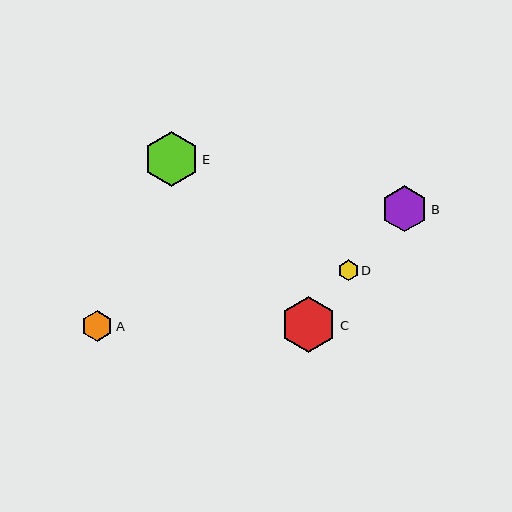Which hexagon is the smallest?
Hexagon D is the smallest with a size of approximately 20 pixels.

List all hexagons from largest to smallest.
From largest to smallest: C, E, B, A, D.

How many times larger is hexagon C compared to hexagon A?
Hexagon C is approximately 1.8 times the size of hexagon A.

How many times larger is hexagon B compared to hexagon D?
Hexagon B is approximately 2.3 times the size of hexagon D.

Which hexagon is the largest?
Hexagon C is the largest with a size of approximately 56 pixels.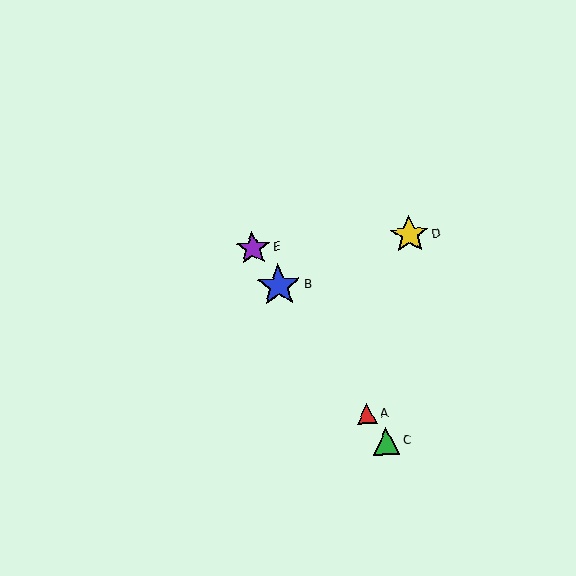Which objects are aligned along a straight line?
Objects A, B, C, E are aligned along a straight line.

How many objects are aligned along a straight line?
4 objects (A, B, C, E) are aligned along a straight line.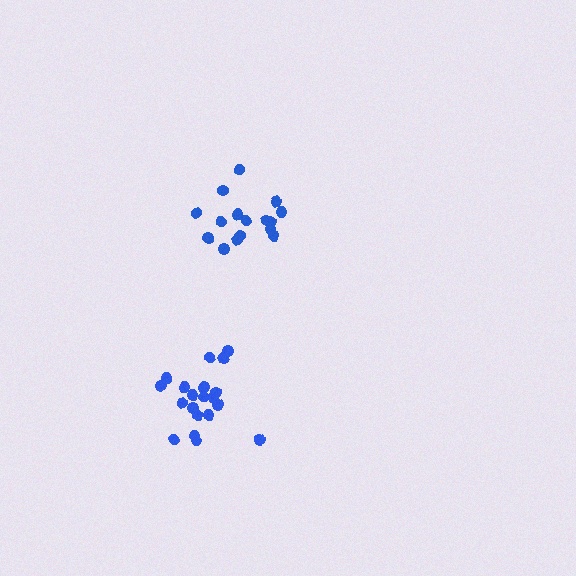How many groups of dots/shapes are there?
There are 2 groups.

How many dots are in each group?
Group 1: 16 dots, Group 2: 20 dots (36 total).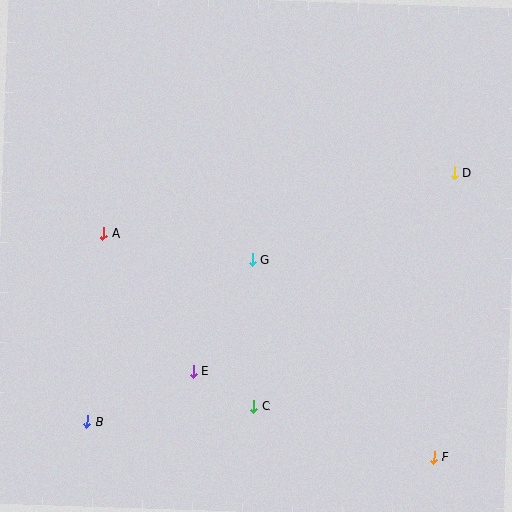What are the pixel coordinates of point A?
Point A is at (103, 233).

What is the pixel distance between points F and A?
The distance between F and A is 399 pixels.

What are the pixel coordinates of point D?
Point D is at (454, 173).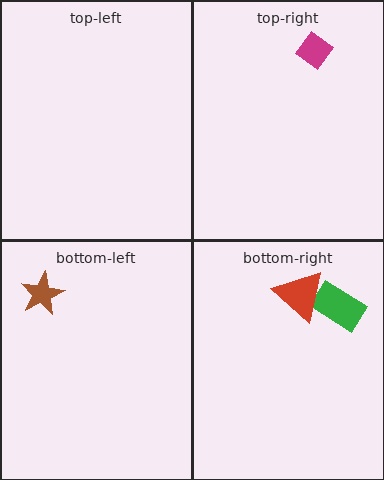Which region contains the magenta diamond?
The top-right region.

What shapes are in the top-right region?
The magenta diamond.